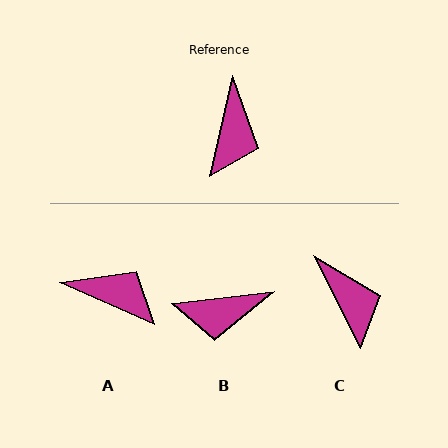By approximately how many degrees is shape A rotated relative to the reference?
Approximately 80 degrees counter-clockwise.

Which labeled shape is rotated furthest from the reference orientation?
A, about 80 degrees away.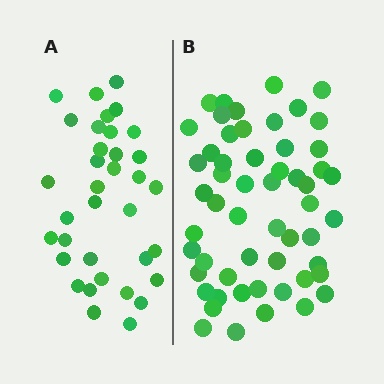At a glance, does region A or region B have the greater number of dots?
Region B (the right region) has more dots.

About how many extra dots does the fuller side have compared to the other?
Region B has approximately 20 more dots than region A.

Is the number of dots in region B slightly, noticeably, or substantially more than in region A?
Region B has substantially more. The ratio is roughly 1.6 to 1.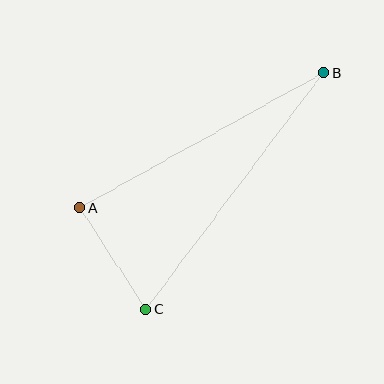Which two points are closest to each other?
Points A and C are closest to each other.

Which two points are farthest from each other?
Points B and C are farthest from each other.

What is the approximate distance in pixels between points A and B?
The distance between A and B is approximately 278 pixels.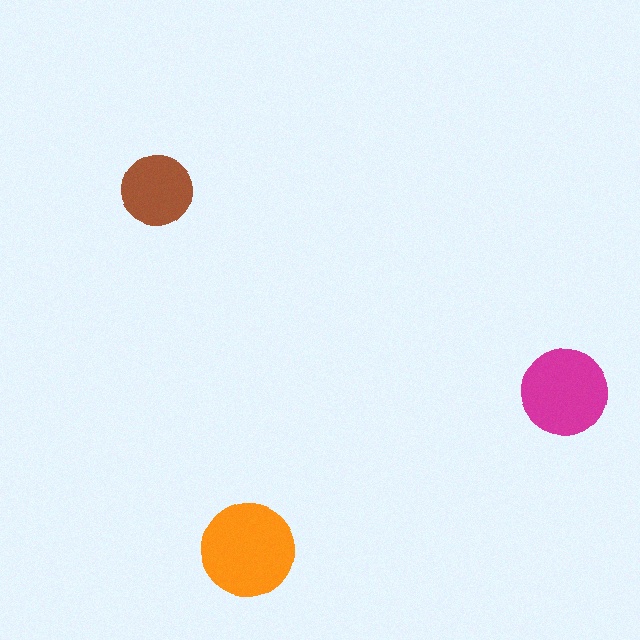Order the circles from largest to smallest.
the orange one, the magenta one, the brown one.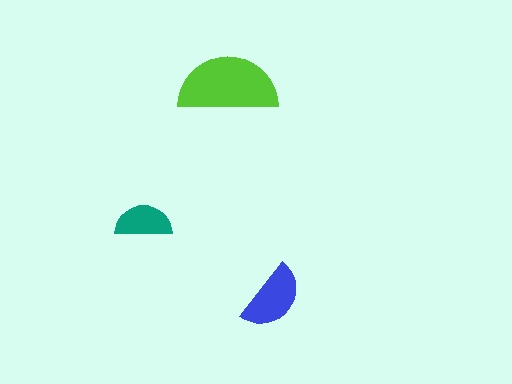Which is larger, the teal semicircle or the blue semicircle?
The blue one.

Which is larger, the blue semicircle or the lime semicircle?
The lime one.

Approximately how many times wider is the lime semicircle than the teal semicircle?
About 2 times wider.